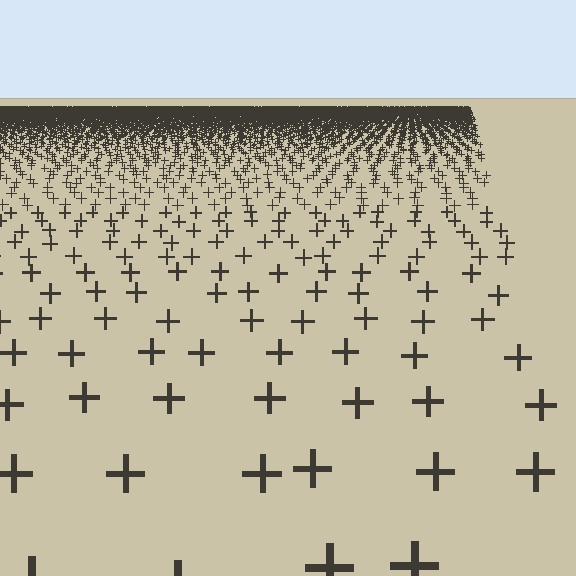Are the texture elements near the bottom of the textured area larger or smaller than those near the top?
Larger. Near the bottom, elements are closer to the viewer and appear at a bigger on-screen size.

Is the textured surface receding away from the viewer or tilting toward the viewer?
The surface is receding away from the viewer. Texture elements get smaller and denser toward the top.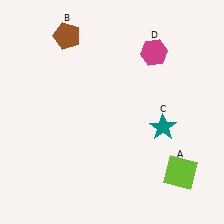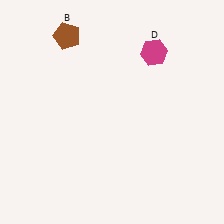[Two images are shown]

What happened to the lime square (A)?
The lime square (A) was removed in Image 2. It was in the bottom-right area of Image 1.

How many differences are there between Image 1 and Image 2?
There are 2 differences between the two images.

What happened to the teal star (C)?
The teal star (C) was removed in Image 2. It was in the bottom-right area of Image 1.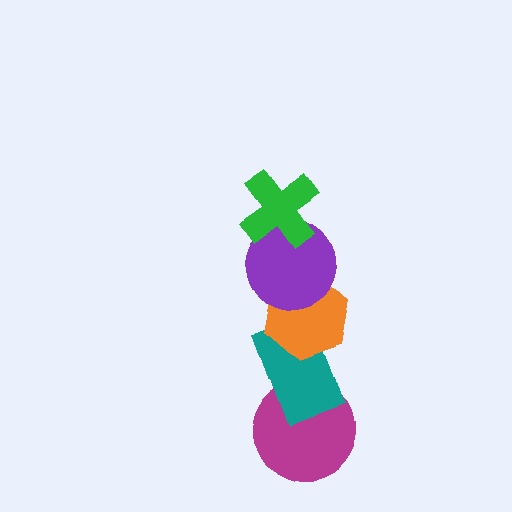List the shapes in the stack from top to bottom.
From top to bottom: the green cross, the purple circle, the orange hexagon, the teal rectangle, the magenta circle.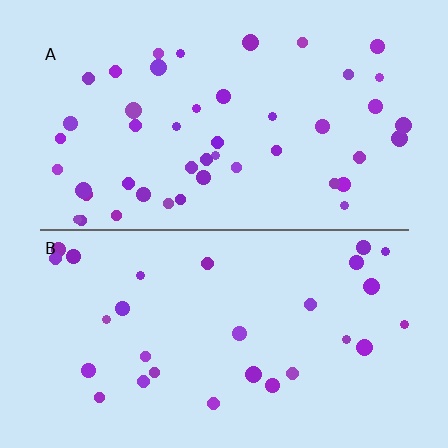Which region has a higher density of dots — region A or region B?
A (the top).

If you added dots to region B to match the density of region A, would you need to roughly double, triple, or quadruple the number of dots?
Approximately double.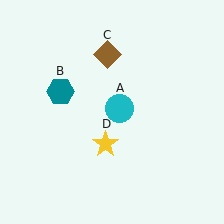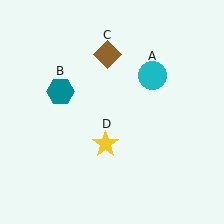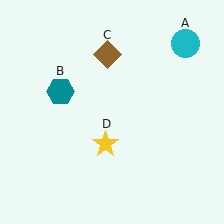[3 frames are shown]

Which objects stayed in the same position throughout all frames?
Teal hexagon (object B) and brown diamond (object C) and yellow star (object D) remained stationary.